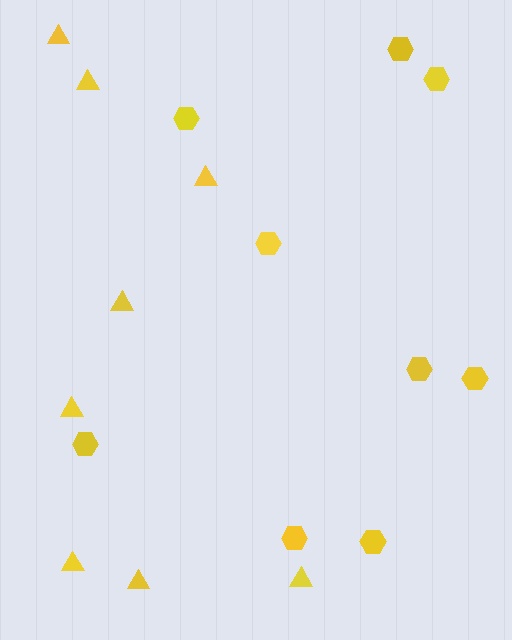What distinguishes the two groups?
There are 2 groups: one group of hexagons (9) and one group of triangles (8).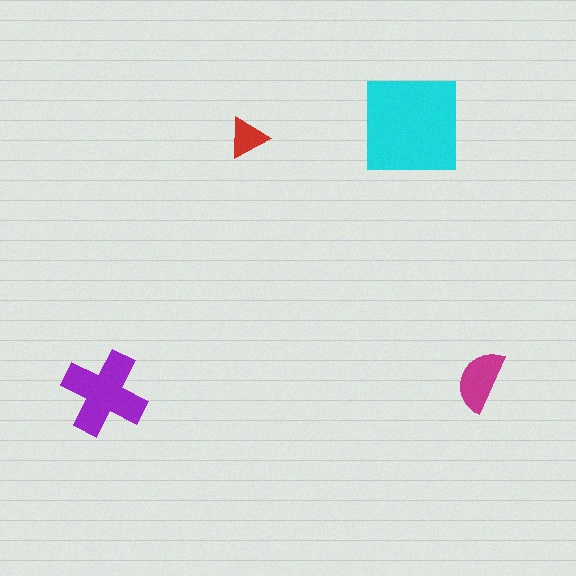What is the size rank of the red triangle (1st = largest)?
4th.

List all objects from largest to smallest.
The cyan square, the purple cross, the magenta semicircle, the red triangle.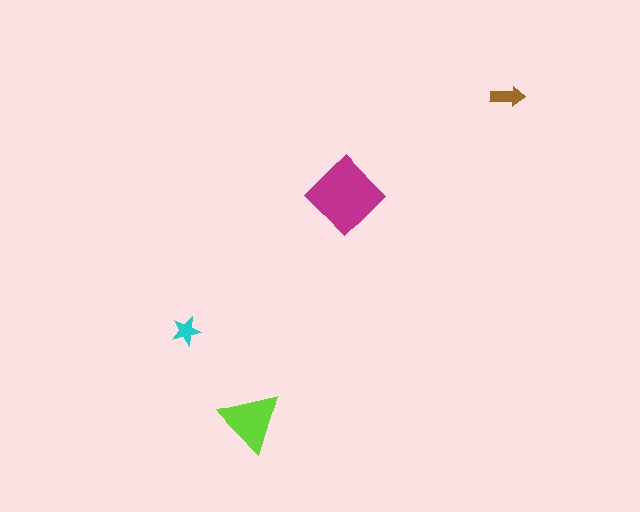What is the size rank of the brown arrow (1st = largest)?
3rd.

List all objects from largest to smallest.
The magenta diamond, the lime triangle, the brown arrow, the cyan star.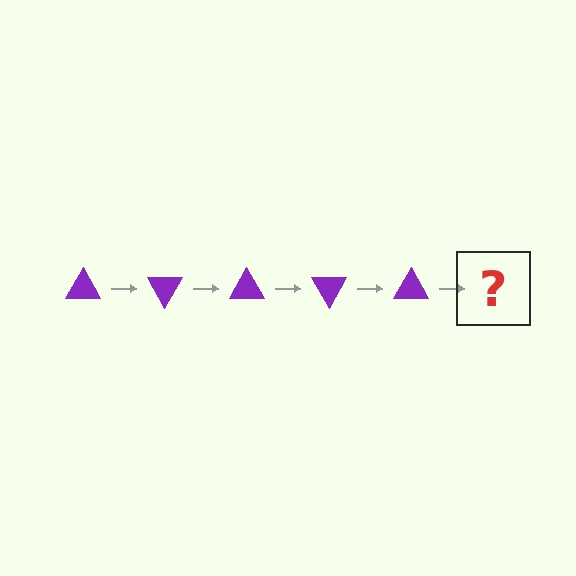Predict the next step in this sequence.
The next step is a purple triangle rotated 300 degrees.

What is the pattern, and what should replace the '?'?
The pattern is that the triangle rotates 60 degrees each step. The '?' should be a purple triangle rotated 300 degrees.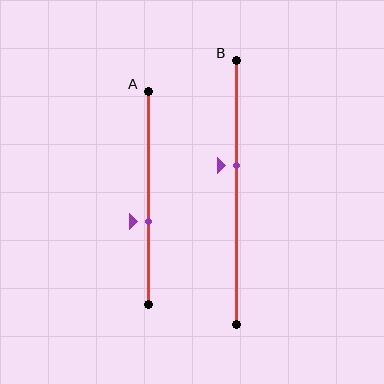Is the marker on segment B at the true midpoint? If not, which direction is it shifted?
No, the marker on segment B is shifted upward by about 10% of the segment length.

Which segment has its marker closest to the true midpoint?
Segment B has its marker closest to the true midpoint.